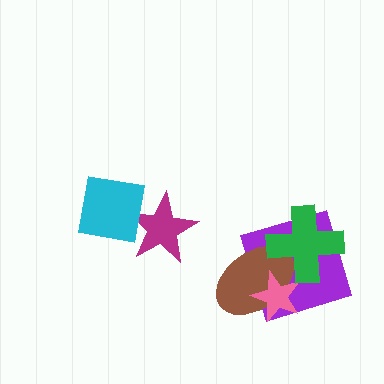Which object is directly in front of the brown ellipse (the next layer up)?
The pink star is directly in front of the brown ellipse.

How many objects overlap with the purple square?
3 objects overlap with the purple square.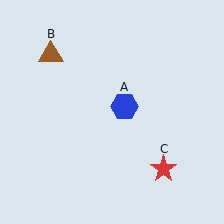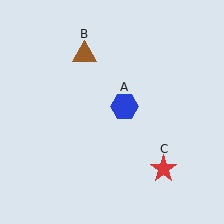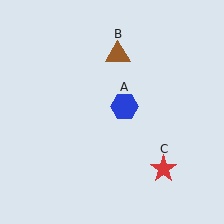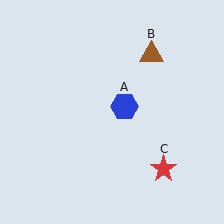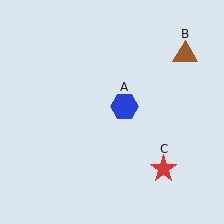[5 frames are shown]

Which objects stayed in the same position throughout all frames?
Blue hexagon (object A) and red star (object C) remained stationary.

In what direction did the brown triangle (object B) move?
The brown triangle (object B) moved right.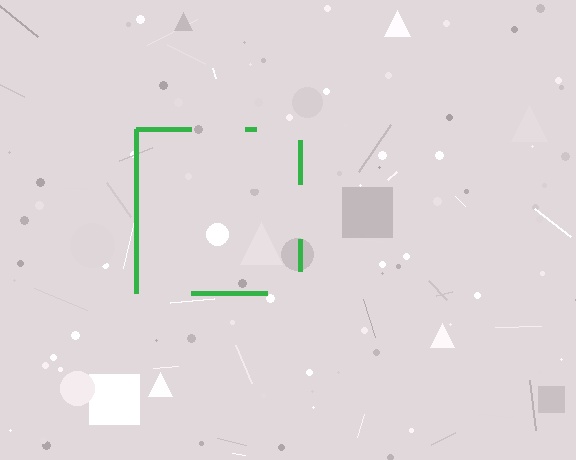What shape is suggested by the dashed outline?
The dashed outline suggests a square.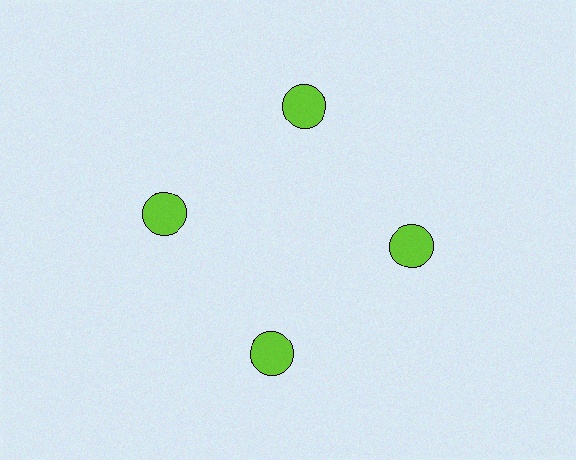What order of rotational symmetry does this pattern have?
This pattern has 4-fold rotational symmetry.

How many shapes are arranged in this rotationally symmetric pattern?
There are 4 shapes, arranged in 4 groups of 1.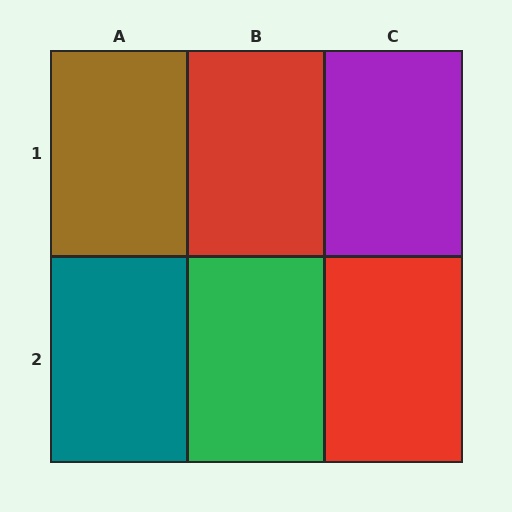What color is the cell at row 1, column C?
Purple.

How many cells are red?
2 cells are red.